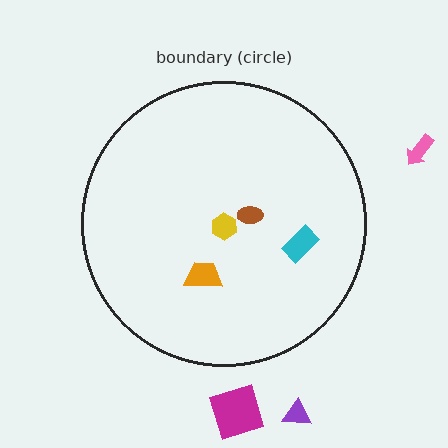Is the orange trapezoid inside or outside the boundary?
Inside.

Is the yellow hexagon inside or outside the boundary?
Inside.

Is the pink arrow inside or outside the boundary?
Outside.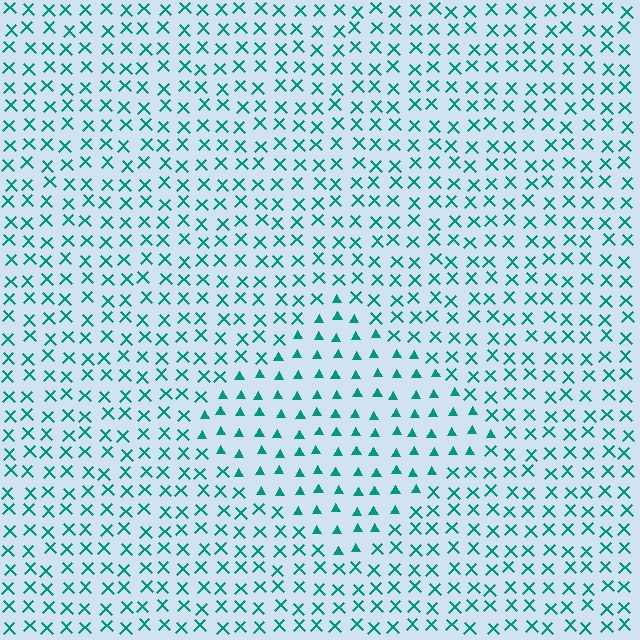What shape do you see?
I see a diamond.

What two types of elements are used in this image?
The image uses triangles inside the diamond region and X marks outside it.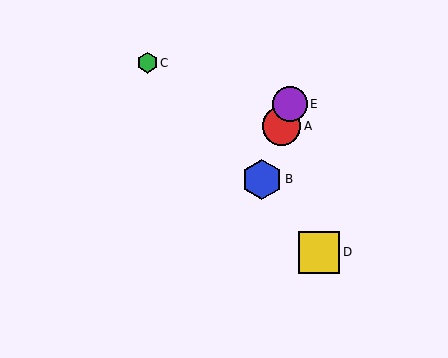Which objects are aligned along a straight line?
Objects A, B, E are aligned along a straight line.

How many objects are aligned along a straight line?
3 objects (A, B, E) are aligned along a straight line.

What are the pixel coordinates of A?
Object A is at (282, 126).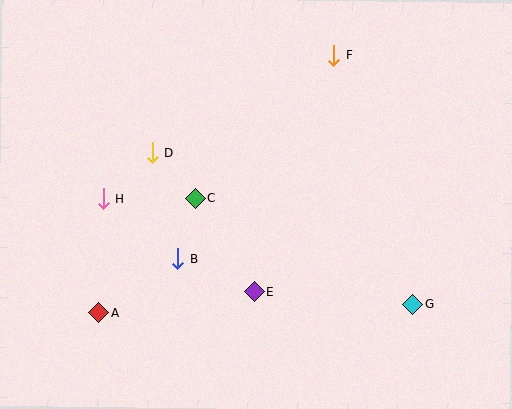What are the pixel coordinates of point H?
Point H is at (104, 199).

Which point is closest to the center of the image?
Point C at (196, 199) is closest to the center.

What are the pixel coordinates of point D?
Point D is at (152, 153).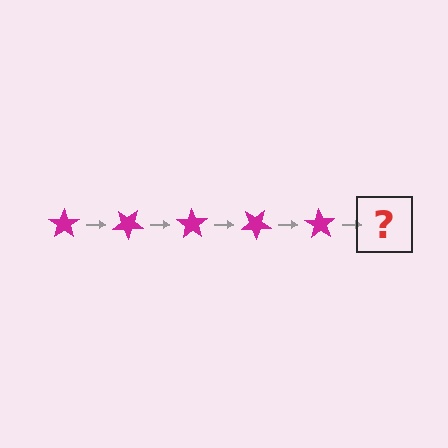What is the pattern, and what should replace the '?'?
The pattern is that the star rotates 35 degrees each step. The '?' should be a magenta star rotated 175 degrees.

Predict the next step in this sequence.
The next step is a magenta star rotated 175 degrees.